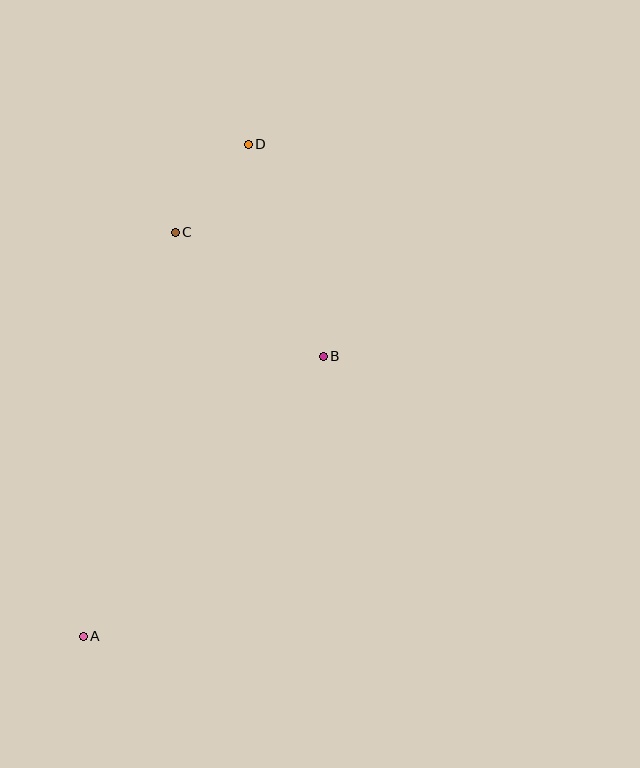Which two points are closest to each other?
Points C and D are closest to each other.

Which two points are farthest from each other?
Points A and D are farthest from each other.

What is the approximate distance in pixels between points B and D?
The distance between B and D is approximately 225 pixels.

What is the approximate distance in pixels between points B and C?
The distance between B and C is approximately 193 pixels.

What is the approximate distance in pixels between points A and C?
The distance between A and C is approximately 414 pixels.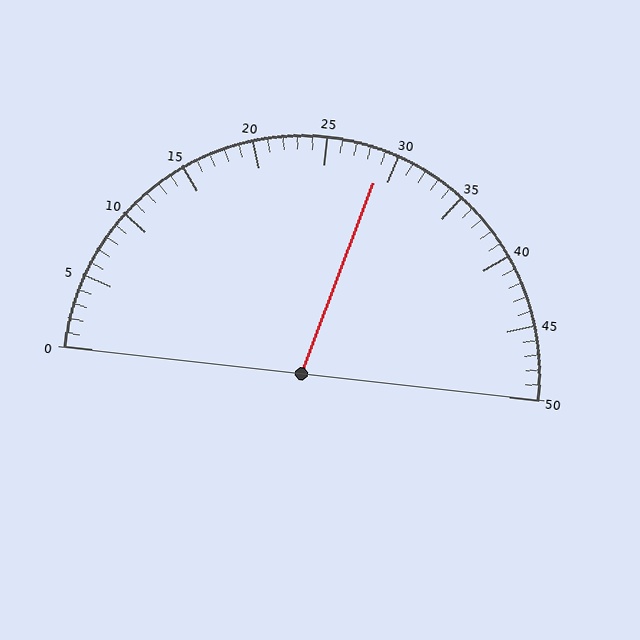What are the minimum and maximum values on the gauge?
The gauge ranges from 0 to 50.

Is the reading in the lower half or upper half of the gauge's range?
The reading is in the upper half of the range (0 to 50).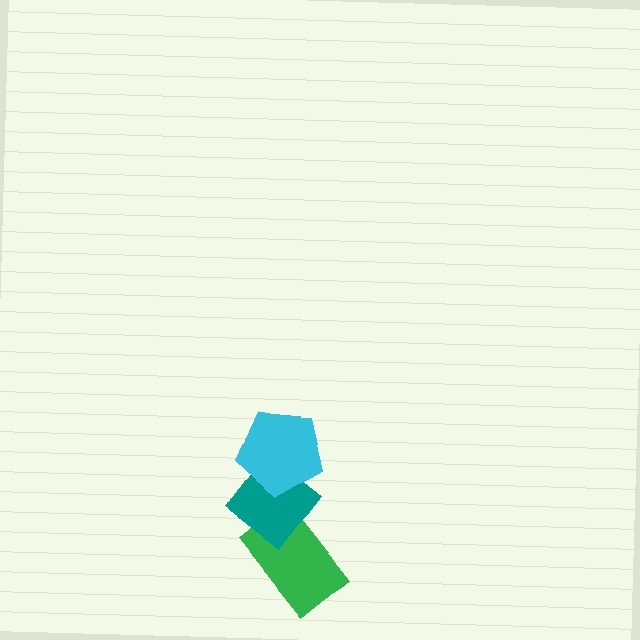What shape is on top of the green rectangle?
The teal diamond is on top of the green rectangle.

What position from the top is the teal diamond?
The teal diamond is 2nd from the top.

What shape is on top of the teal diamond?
The cyan pentagon is on top of the teal diamond.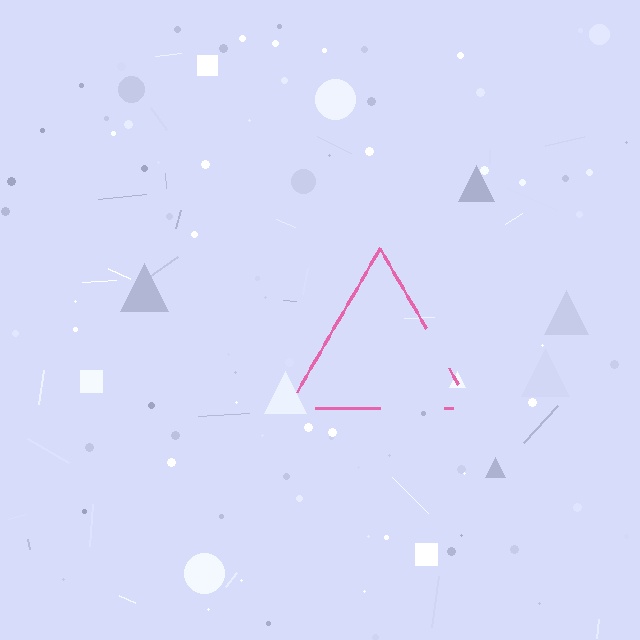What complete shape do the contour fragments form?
The contour fragments form a triangle.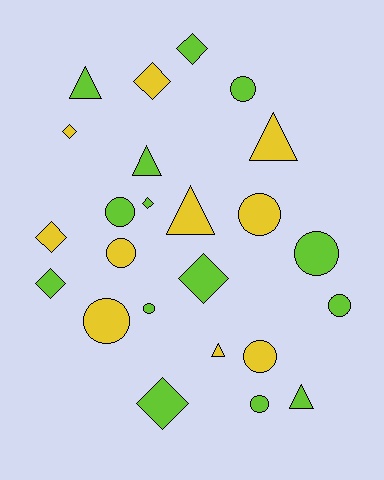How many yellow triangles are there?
There are 3 yellow triangles.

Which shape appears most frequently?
Circle, with 10 objects.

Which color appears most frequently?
Lime, with 14 objects.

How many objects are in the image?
There are 24 objects.